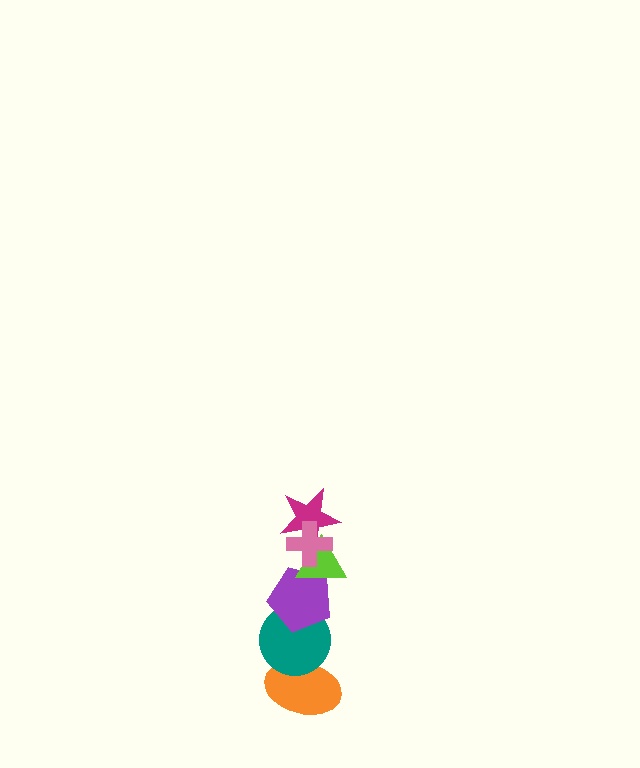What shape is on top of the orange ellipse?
The teal circle is on top of the orange ellipse.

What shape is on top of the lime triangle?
The magenta star is on top of the lime triangle.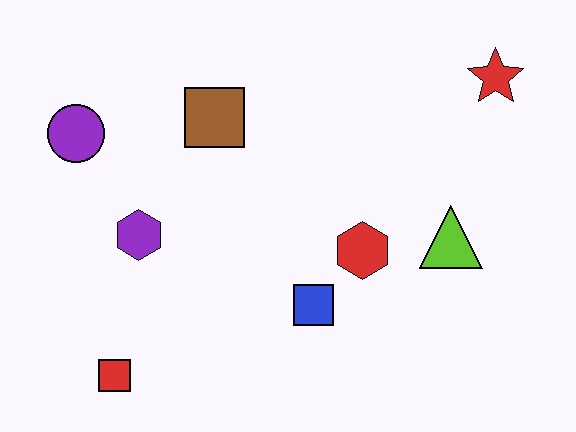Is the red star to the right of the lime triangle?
Yes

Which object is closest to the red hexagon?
The blue square is closest to the red hexagon.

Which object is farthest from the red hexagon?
The purple circle is farthest from the red hexagon.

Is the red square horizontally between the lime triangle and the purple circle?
Yes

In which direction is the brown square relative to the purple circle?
The brown square is to the right of the purple circle.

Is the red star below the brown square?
No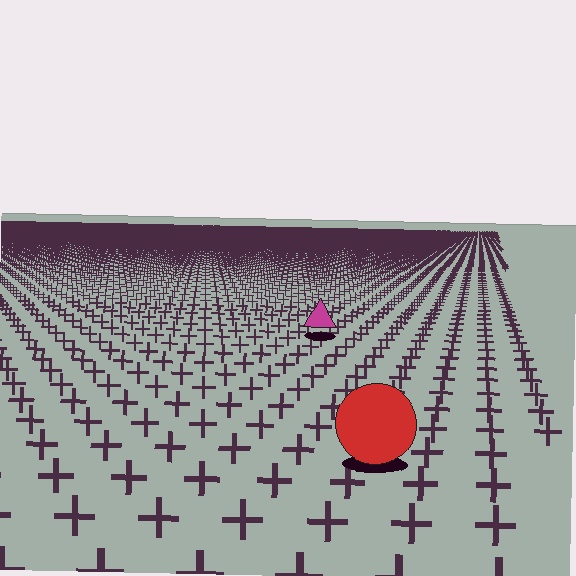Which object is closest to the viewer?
The red circle is closest. The texture marks near it are larger and more spread out.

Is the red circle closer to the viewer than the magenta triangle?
Yes. The red circle is closer — you can tell from the texture gradient: the ground texture is coarser near it.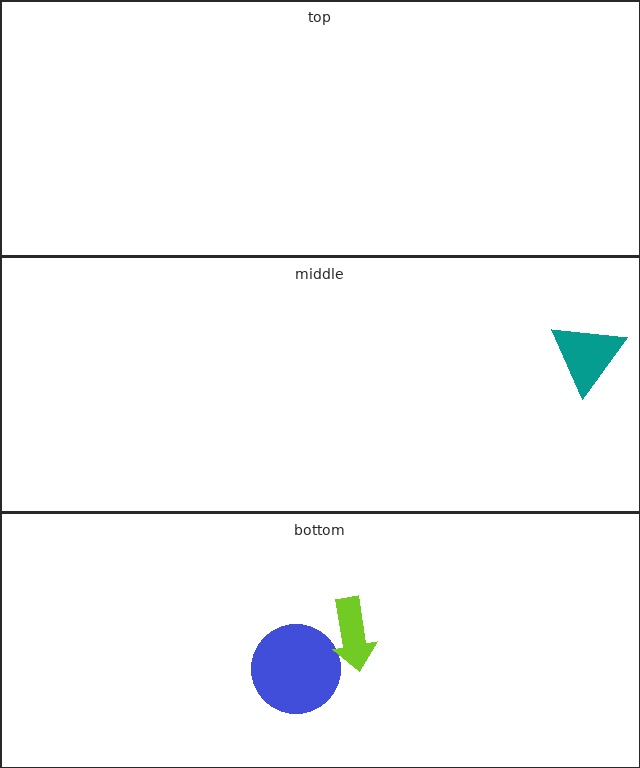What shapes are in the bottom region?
The blue circle, the lime arrow.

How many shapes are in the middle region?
1.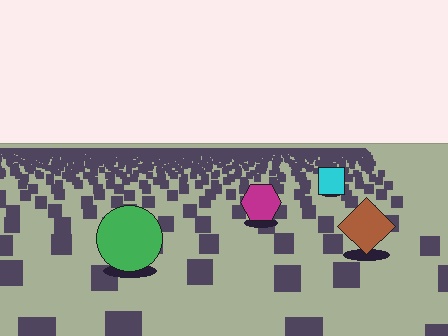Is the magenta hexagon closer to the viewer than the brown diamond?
No. The brown diamond is closer — you can tell from the texture gradient: the ground texture is coarser near it.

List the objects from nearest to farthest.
From nearest to farthest: the green circle, the brown diamond, the magenta hexagon, the cyan square.